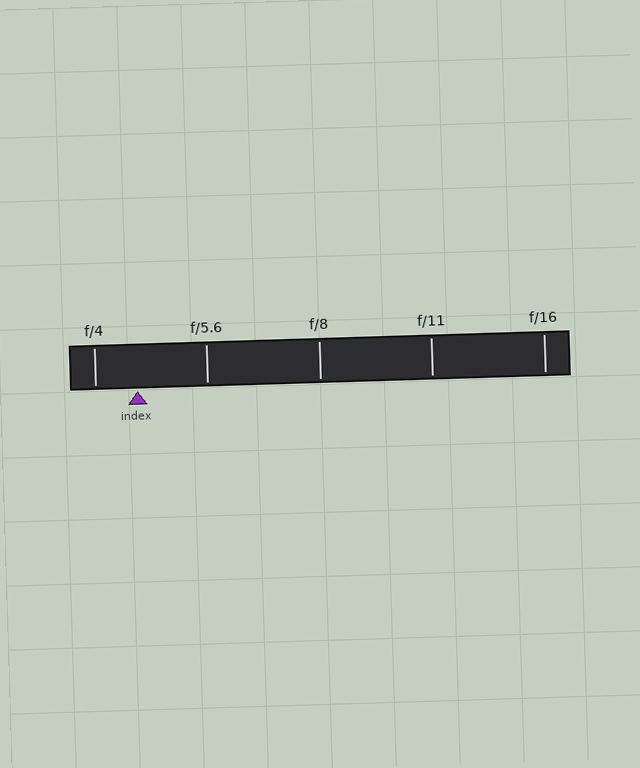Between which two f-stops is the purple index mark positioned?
The index mark is between f/4 and f/5.6.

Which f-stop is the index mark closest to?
The index mark is closest to f/4.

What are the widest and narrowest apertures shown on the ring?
The widest aperture shown is f/4 and the narrowest is f/16.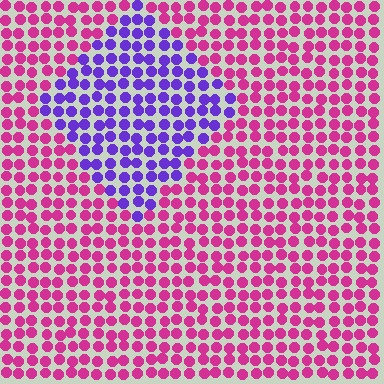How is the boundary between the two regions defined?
The boundary is defined purely by a slight shift in hue (about 62 degrees). Spacing, size, and orientation are identical on both sides.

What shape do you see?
I see a diamond.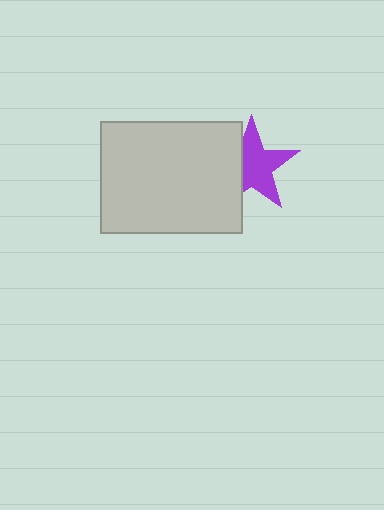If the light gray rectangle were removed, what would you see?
You would see the complete purple star.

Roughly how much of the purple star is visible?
Most of it is visible (roughly 67%).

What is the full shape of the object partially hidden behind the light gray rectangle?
The partially hidden object is a purple star.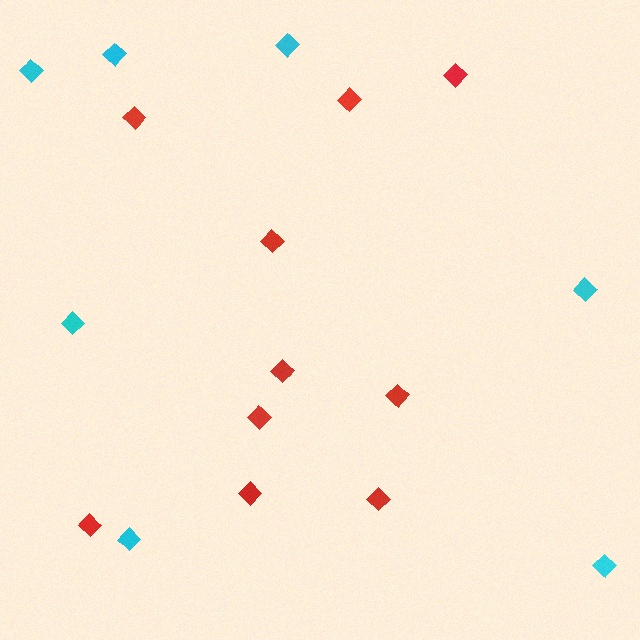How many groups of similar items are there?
There are 2 groups: one group of red diamonds (10) and one group of cyan diamonds (7).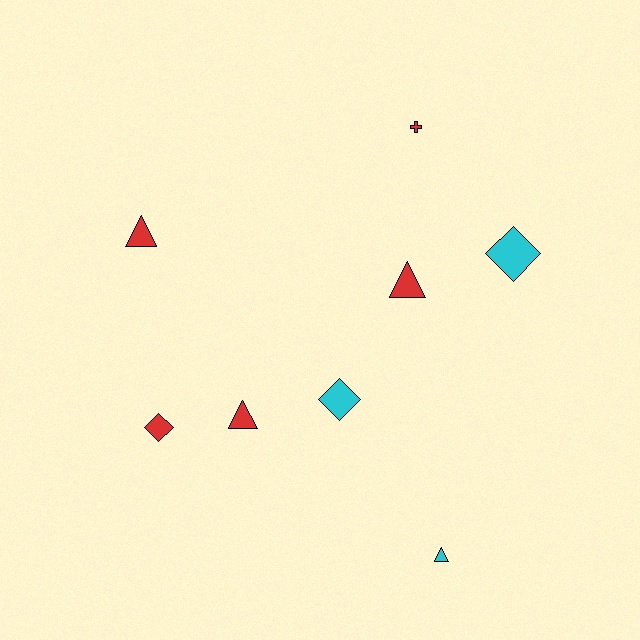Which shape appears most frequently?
Triangle, with 4 objects.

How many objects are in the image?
There are 8 objects.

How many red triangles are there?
There are 3 red triangles.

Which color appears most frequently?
Red, with 5 objects.